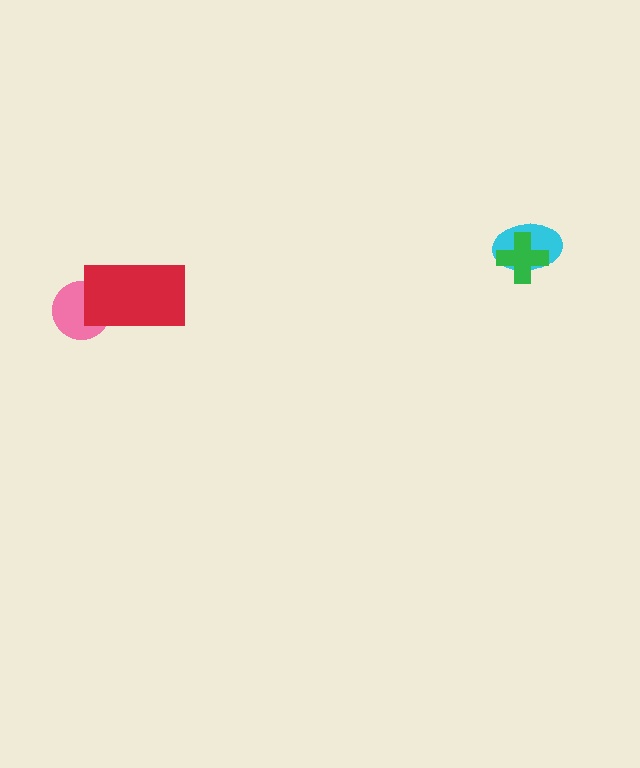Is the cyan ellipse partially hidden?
Yes, it is partially covered by another shape.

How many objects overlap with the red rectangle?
1 object overlaps with the red rectangle.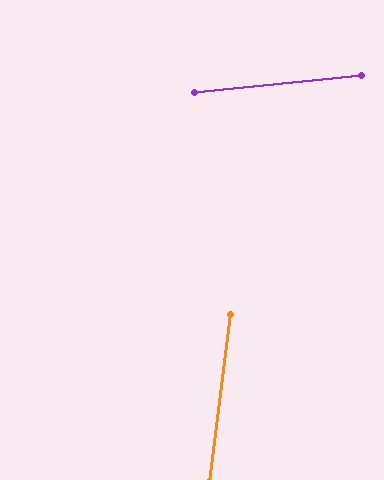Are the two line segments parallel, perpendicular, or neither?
Neither parallel nor perpendicular — they differ by about 77°.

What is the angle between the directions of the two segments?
Approximately 77 degrees.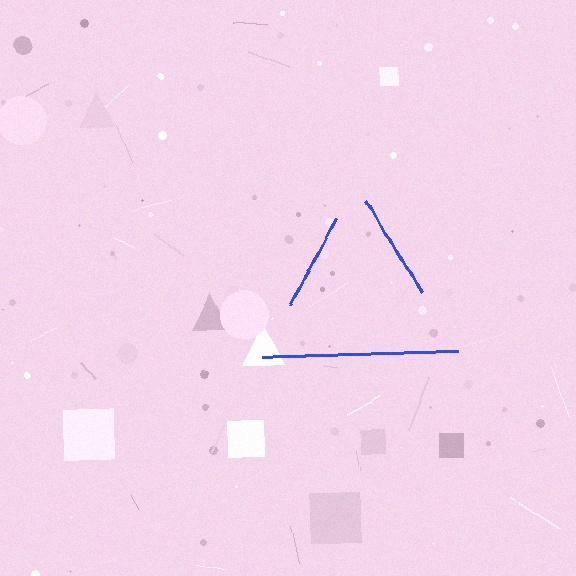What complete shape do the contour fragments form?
The contour fragments form a triangle.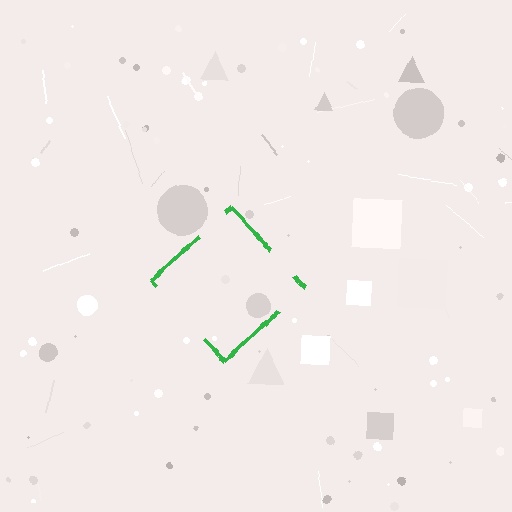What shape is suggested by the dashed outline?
The dashed outline suggests a diamond.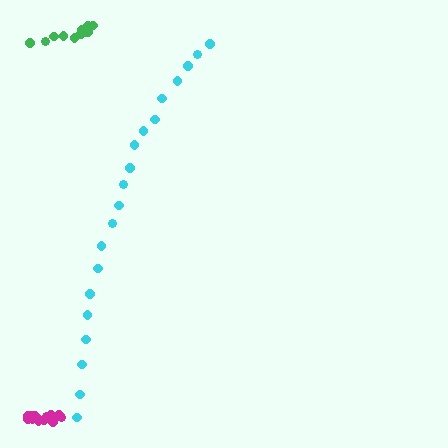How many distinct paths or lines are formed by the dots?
There are 3 distinct paths.